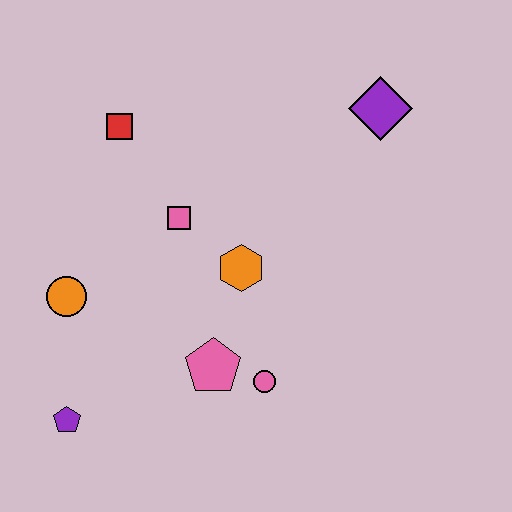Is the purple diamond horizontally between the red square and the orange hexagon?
No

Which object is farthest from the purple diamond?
The purple pentagon is farthest from the purple diamond.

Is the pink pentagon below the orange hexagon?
Yes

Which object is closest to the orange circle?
The purple pentagon is closest to the orange circle.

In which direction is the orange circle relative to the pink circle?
The orange circle is to the left of the pink circle.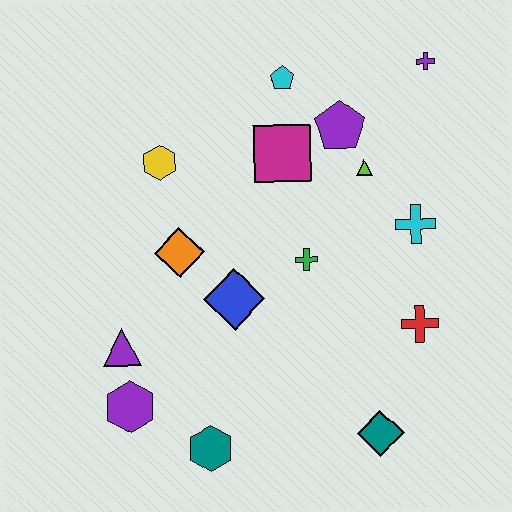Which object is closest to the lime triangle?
The purple pentagon is closest to the lime triangle.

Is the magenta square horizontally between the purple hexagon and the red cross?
Yes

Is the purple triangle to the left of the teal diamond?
Yes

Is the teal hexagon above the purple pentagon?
No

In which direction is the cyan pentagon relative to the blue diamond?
The cyan pentagon is above the blue diamond.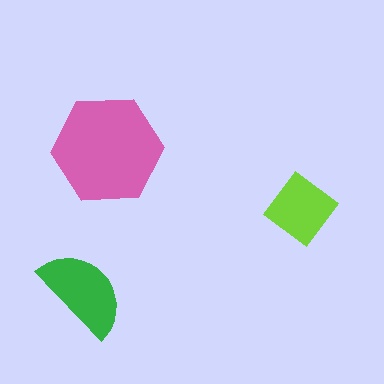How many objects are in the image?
There are 3 objects in the image.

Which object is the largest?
The pink hexagon.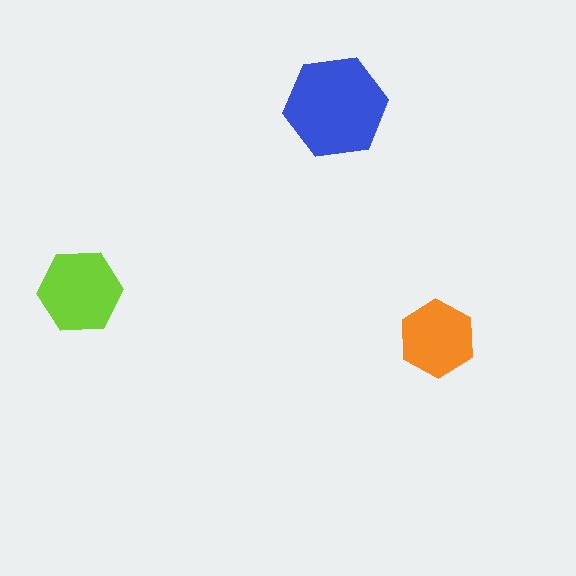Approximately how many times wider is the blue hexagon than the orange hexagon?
About 1.5 times wider.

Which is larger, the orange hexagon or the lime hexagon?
The lime one.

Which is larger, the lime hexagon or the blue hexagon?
The blue one.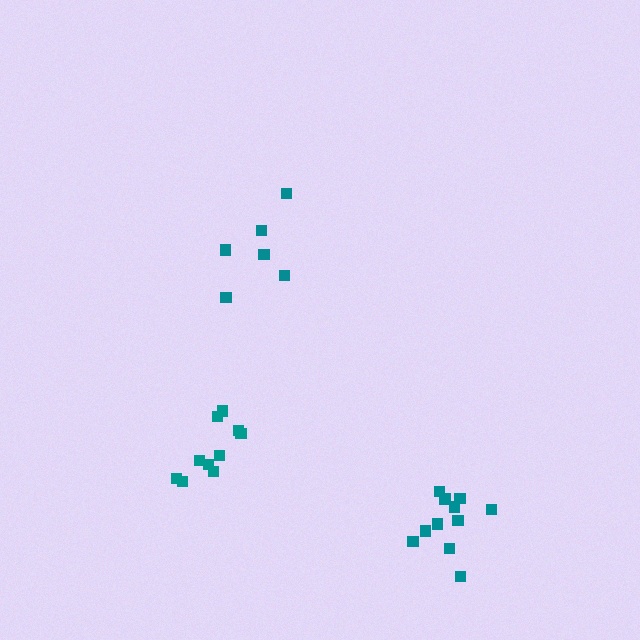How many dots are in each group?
Group 1: 12 dots, Group 2: 6 dots, Group 3: 10 dots (28 total).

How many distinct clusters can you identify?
There are 3 distinct clusters.